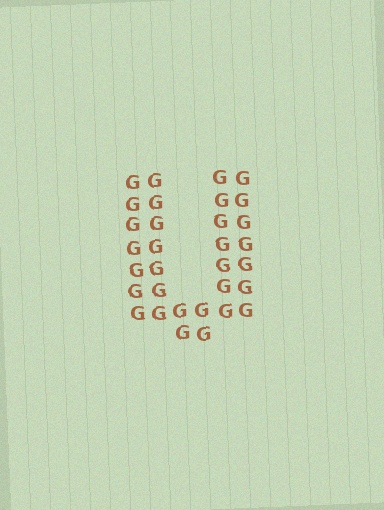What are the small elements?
The small elements are letter G's.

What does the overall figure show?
The overall figure shows the letter U.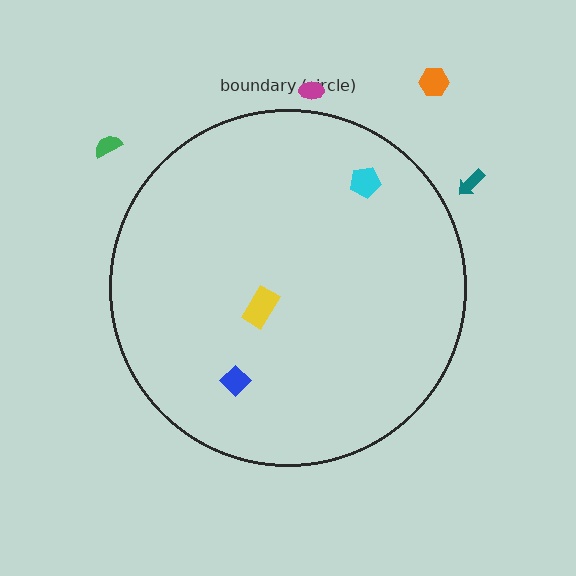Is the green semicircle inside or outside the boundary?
Outside.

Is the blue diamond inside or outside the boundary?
Inside.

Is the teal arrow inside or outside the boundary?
Outside.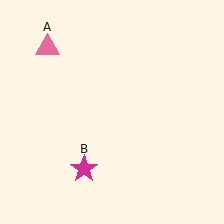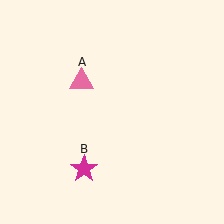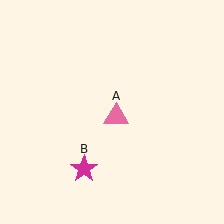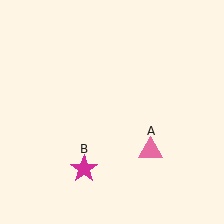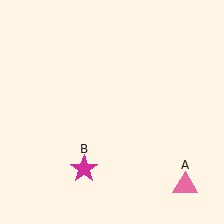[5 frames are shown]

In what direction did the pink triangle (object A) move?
The pink triangle (object A) moved down and to the right.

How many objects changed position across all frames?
1 object changed position: pink triangle (object A).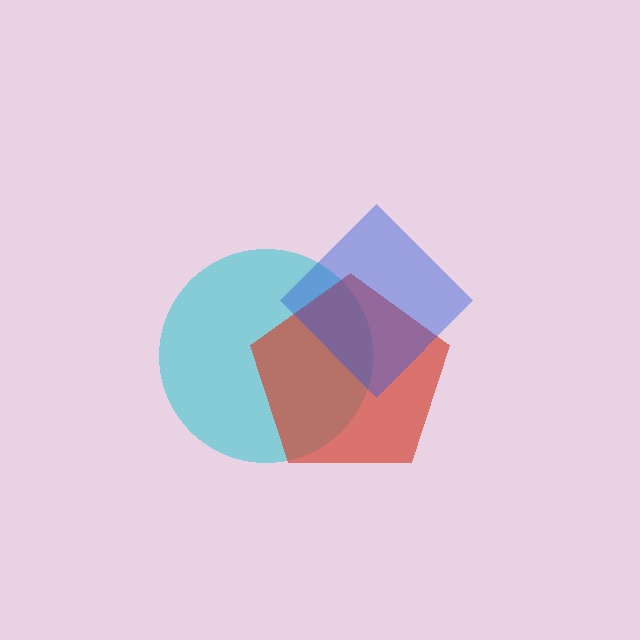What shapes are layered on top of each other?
The layered shapes are: a cyan circle, a red pentagon, a blue diamond.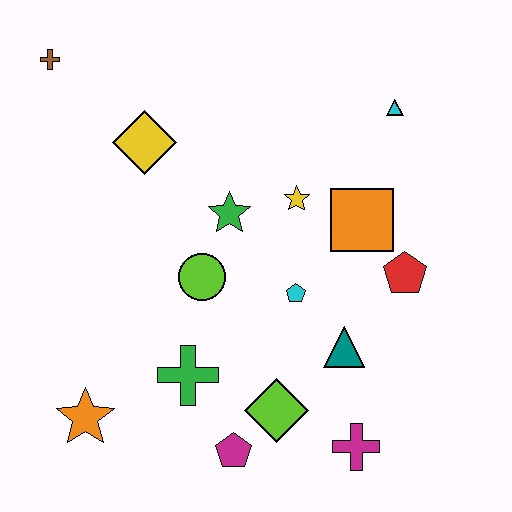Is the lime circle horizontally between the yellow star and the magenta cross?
No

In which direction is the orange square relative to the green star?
The orange square is to the right of the green star.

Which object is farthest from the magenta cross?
The brown cross is farthest from the magenta cross.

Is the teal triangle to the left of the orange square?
Yes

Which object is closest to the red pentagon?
The orange square is closest to the red pentagon.